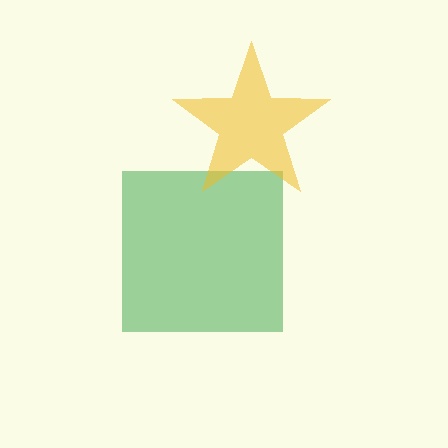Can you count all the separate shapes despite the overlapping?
Yes, there are 2 separate shapes.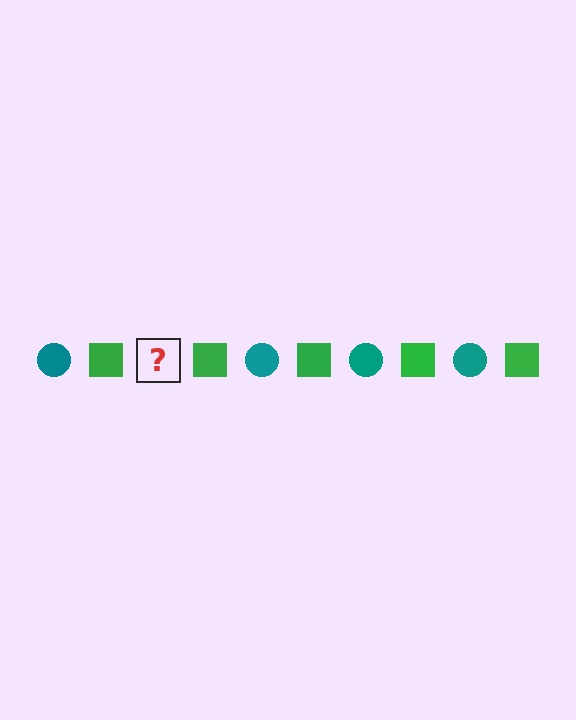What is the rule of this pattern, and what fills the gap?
The rule is that the pattern alternates between teal circle and green square. The gap should be filled with a teal circle.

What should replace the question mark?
The question mark should be replaced with a teal circle.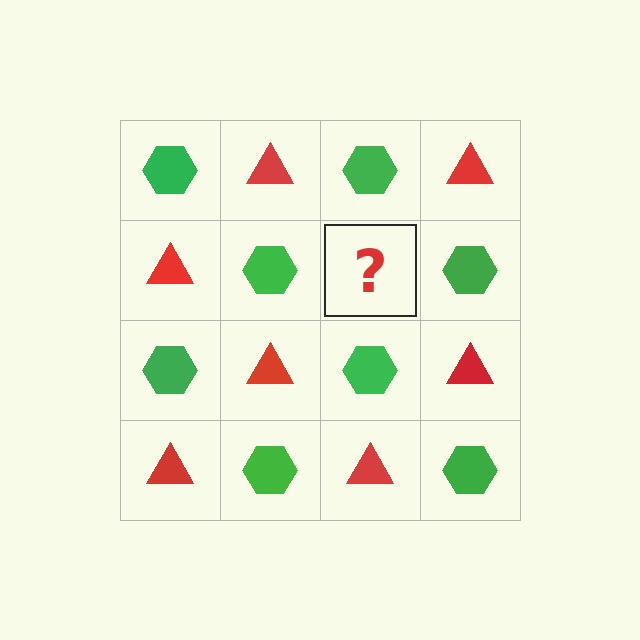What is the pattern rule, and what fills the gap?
The rule is that it alternates green hexagon and red triangle in a checkerboard pattern. The gap should be filled with a red triangle.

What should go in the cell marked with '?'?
The missing cell should contain a red triangle.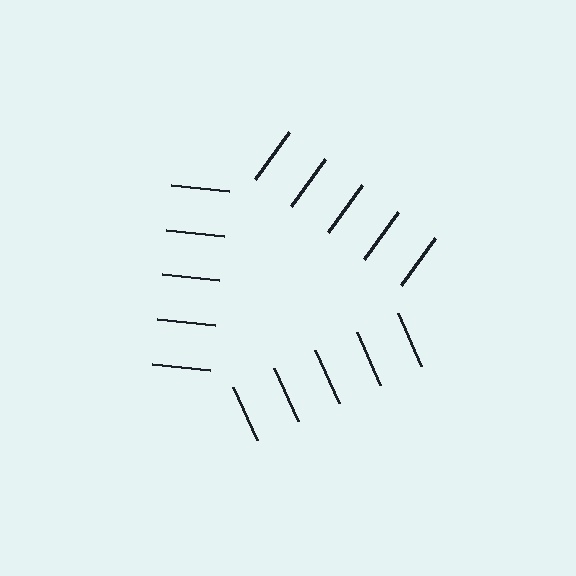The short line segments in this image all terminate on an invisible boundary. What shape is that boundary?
An illusory triangle — the line segments terminate on its edges but no continuous stroke is drawn.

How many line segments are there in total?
15 — 5 along each of the 3 edges.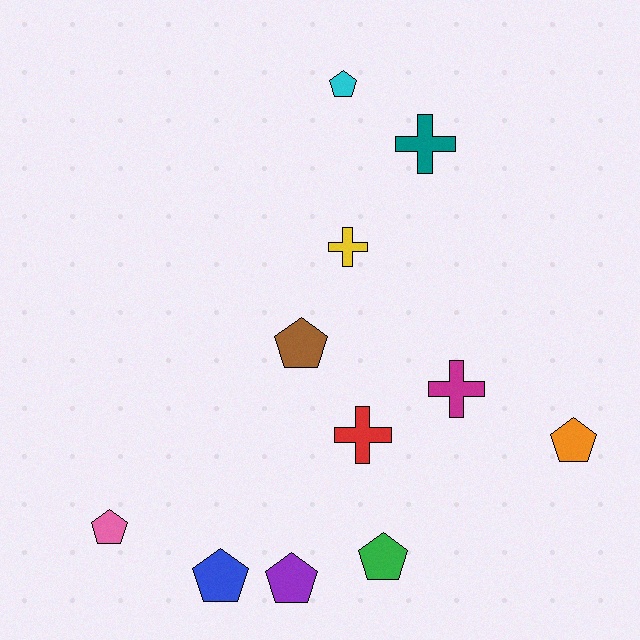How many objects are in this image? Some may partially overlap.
There are 11 objects.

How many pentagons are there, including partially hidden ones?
There are 7 pentagons.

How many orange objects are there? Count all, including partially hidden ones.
There is 1 orange object.